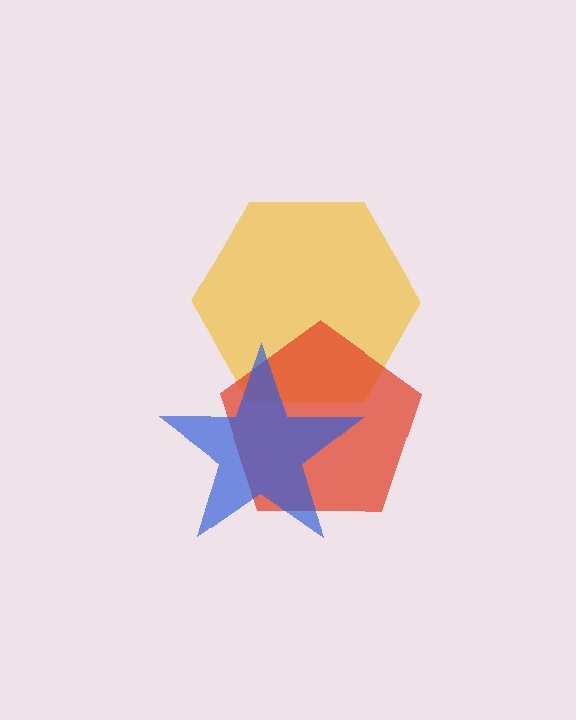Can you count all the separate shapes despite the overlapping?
Yes, there are 3 separate shapes.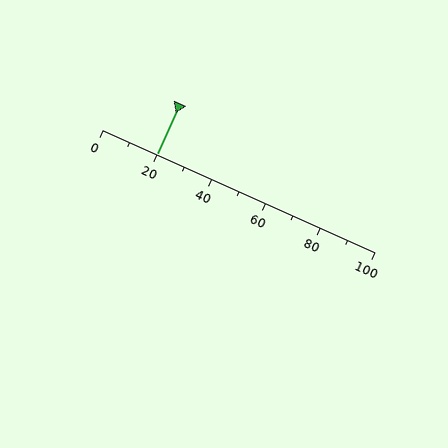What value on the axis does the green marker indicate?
The marker indicates approximately 20.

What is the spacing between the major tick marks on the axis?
The major ticks are spaced 20 apart.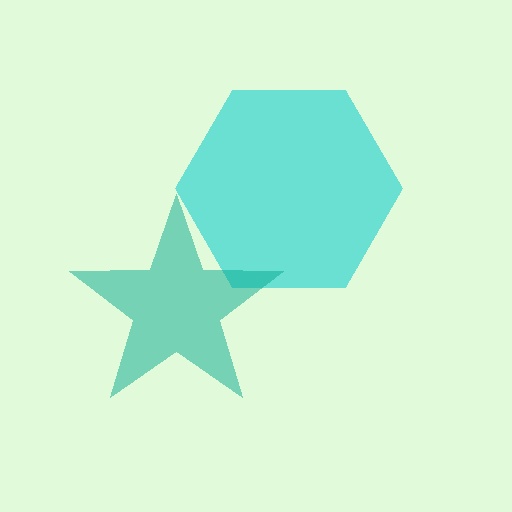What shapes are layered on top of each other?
The layered shapes are: a cyan hexagon, a teal star.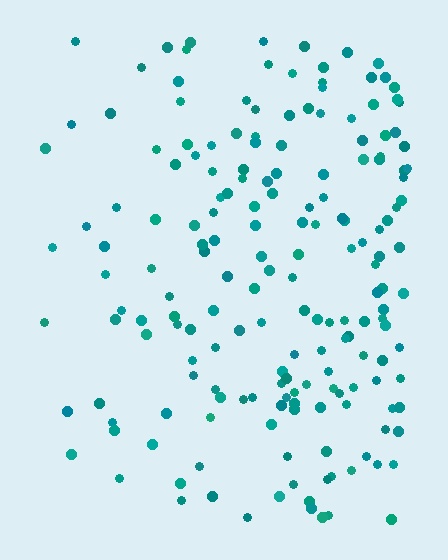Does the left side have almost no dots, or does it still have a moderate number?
Still a moderate number, just noticeably fewer than the right.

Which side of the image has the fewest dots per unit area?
The left.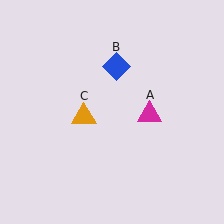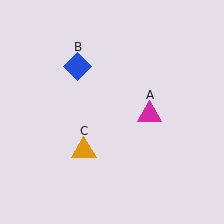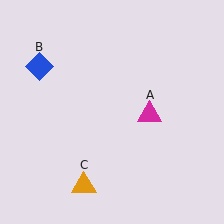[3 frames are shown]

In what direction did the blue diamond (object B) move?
The blue diamond (object B) moved left.